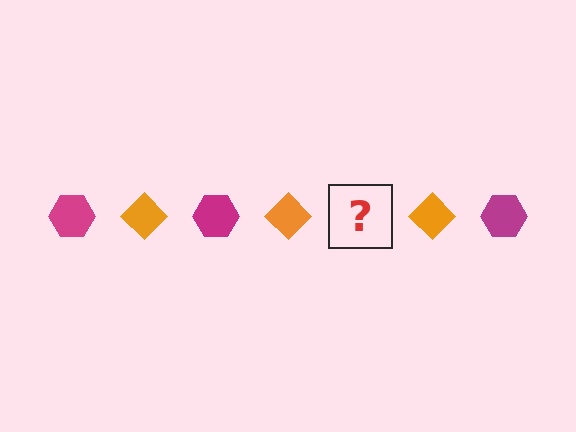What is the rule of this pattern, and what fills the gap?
The rule is that the pattern alternates between magenta hexagon and orange diamond. The gap should be filled with a magenta hexagon.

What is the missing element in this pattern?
The missing element is a magenta hexagon.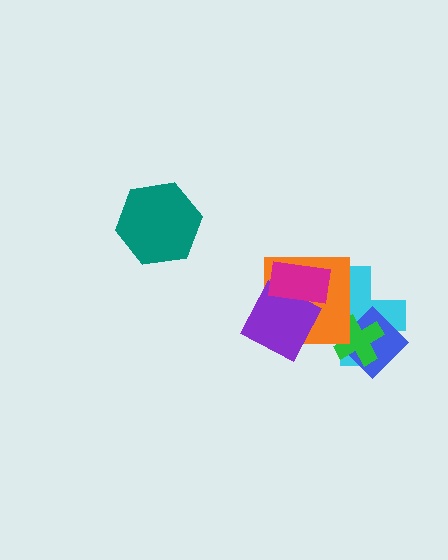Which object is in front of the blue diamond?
The green cross is in front of the blue diamond.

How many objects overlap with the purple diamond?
3 objects overlap with the purple diamond.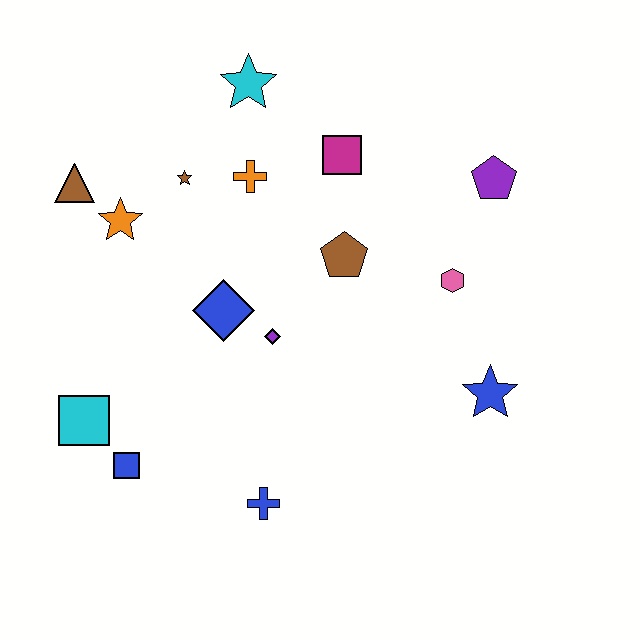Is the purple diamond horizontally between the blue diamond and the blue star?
Yes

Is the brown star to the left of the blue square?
No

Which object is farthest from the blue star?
The brown triangle is farthest from the blue star.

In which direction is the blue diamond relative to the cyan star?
The blue diamond is below the cyan star.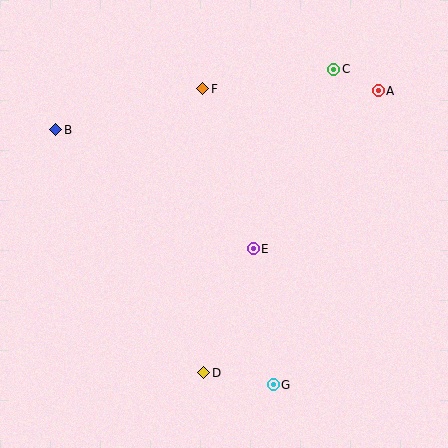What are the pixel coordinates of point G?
Point G is at (273, 385).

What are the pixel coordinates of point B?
Point B is at (56, 130).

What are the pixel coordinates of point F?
Point F is at (203, 89).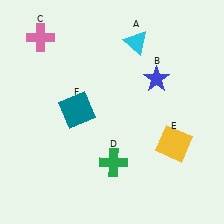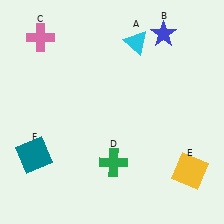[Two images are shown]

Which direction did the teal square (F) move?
The teal square (F) moved down.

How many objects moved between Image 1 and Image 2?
3 objects moved between the two images.